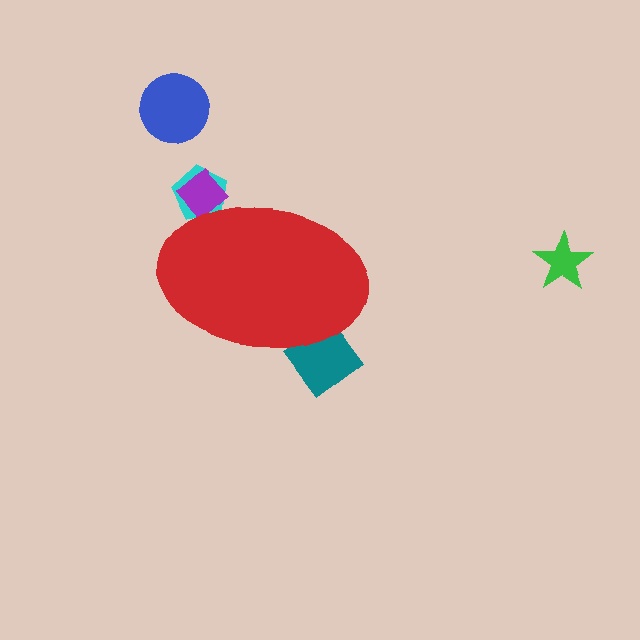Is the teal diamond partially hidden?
Yes, the teal diamond is partially hidden behind the red ellipse.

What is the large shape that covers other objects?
A red ellipse.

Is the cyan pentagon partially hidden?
Yes, the cyan pentagon is partially hidden behind the red ellipse.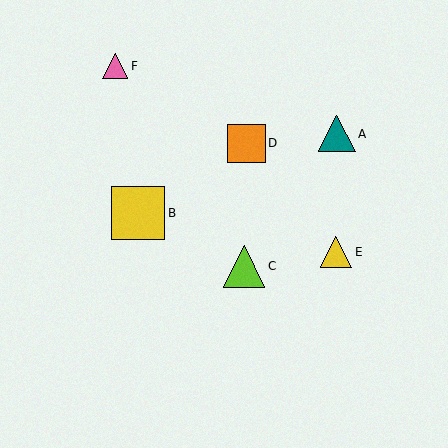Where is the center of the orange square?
The center of the orange square is at (246, 143).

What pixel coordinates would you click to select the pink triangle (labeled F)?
Click at (115, 66) to select the pink triangle F.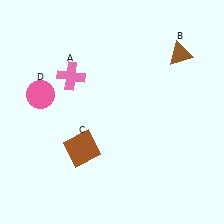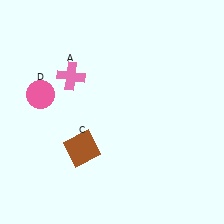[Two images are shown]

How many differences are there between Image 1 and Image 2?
There is 1 difference between the two images.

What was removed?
The brown triangle (B) was removed in Image 2.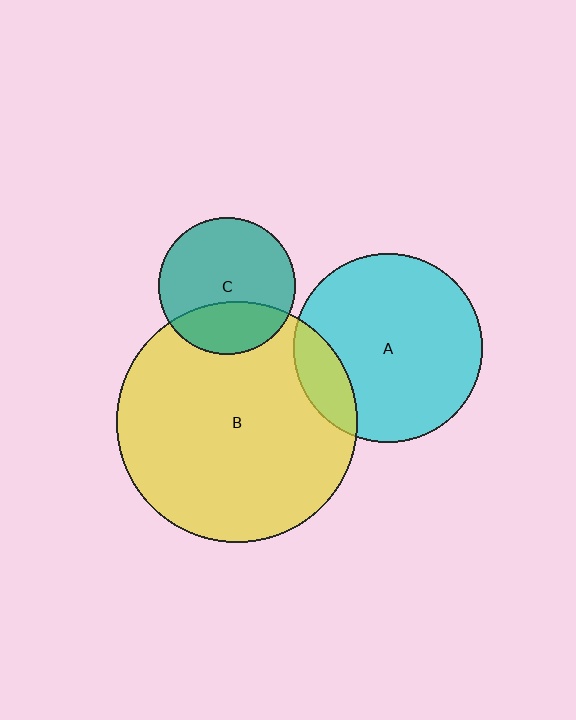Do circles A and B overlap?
Yes.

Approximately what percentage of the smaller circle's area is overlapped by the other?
Approximately 15%.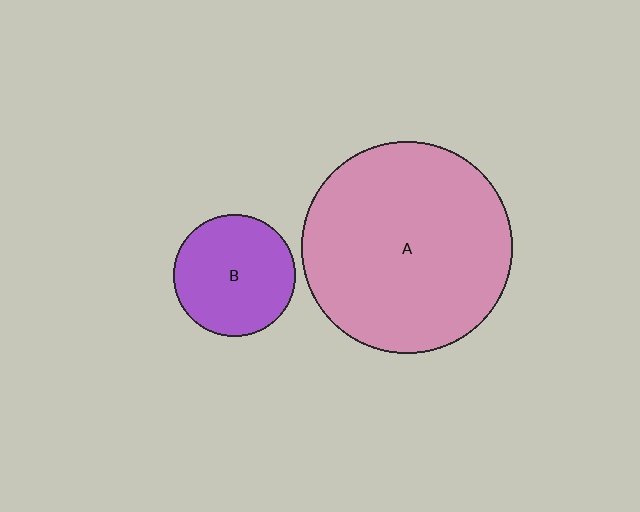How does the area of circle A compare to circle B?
Approximately 3.0 times.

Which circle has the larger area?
Circle A (pink).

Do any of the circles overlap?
No, none of the circles overlap.